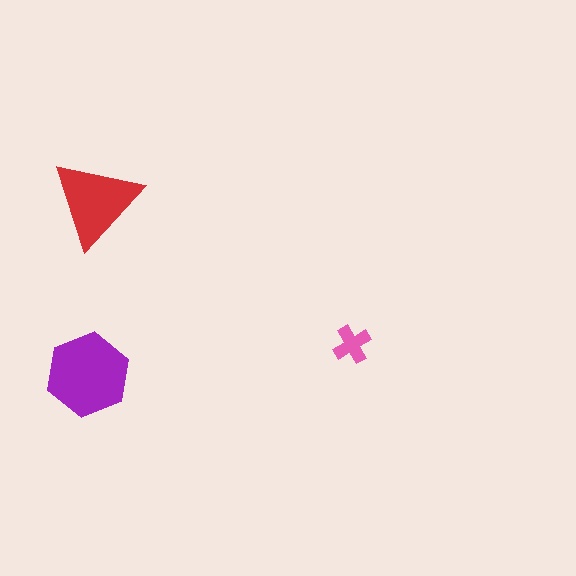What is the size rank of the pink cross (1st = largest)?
3rd.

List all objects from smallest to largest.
The pink cross, the red triangle, the purple hexagon.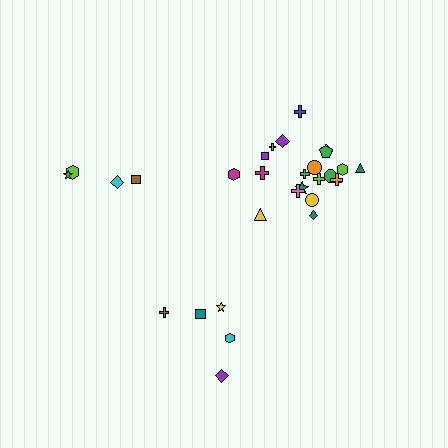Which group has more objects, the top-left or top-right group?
The top-right group.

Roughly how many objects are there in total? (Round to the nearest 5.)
Roughly 30 objects in total.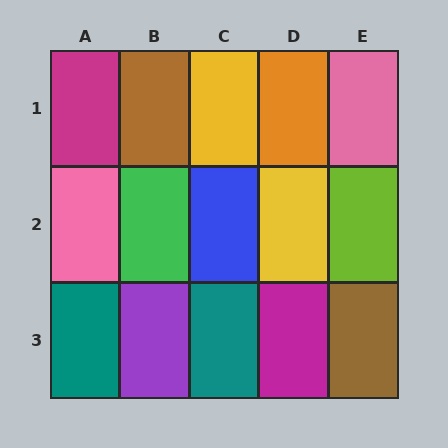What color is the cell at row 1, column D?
Orange.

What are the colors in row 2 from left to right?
Pink, green, blue, yellow, lime.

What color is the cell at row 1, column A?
Magenta.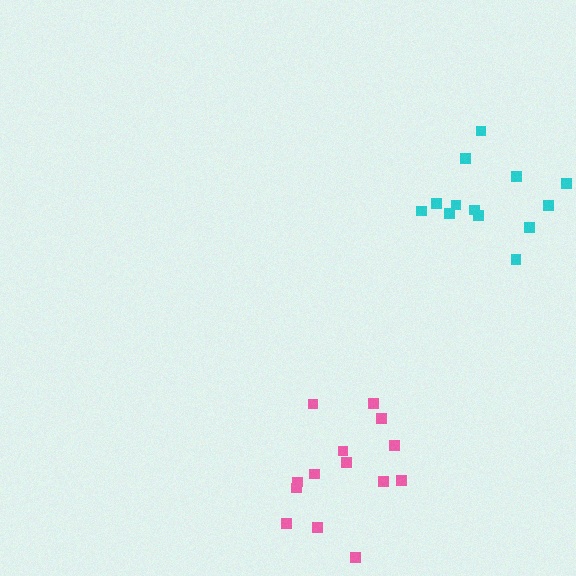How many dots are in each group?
Group 1: 13 dots, Group 2: 14 dots (27 total).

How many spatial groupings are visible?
There are 2 spatial groupings.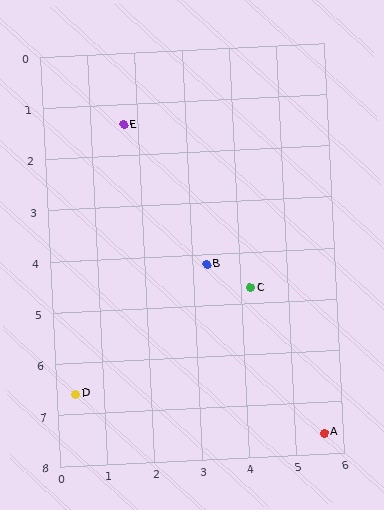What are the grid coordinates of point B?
Point B is at approximately (3.3, 4.2).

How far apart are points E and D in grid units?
Points E and D are about 5.4 grid units apart.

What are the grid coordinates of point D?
Point D is at approximately (0.4, 6.6).